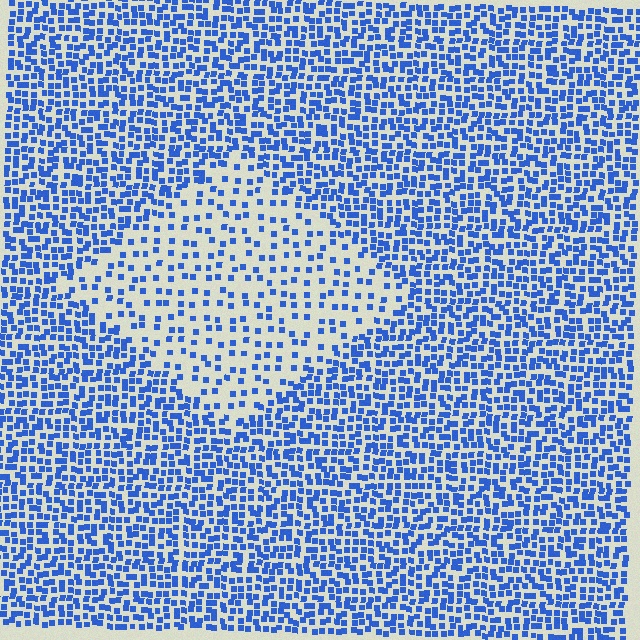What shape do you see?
I see a diamond.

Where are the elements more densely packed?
The elements are more densely packed outside the diamond boundary.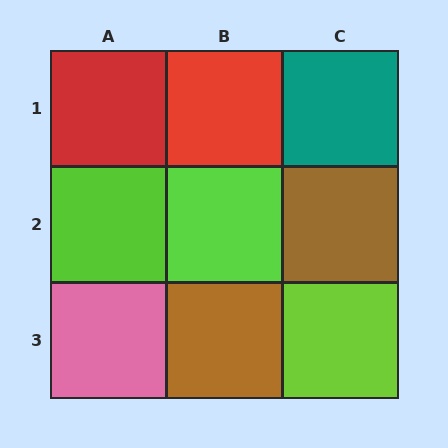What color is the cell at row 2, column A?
Lime.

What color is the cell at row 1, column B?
Red.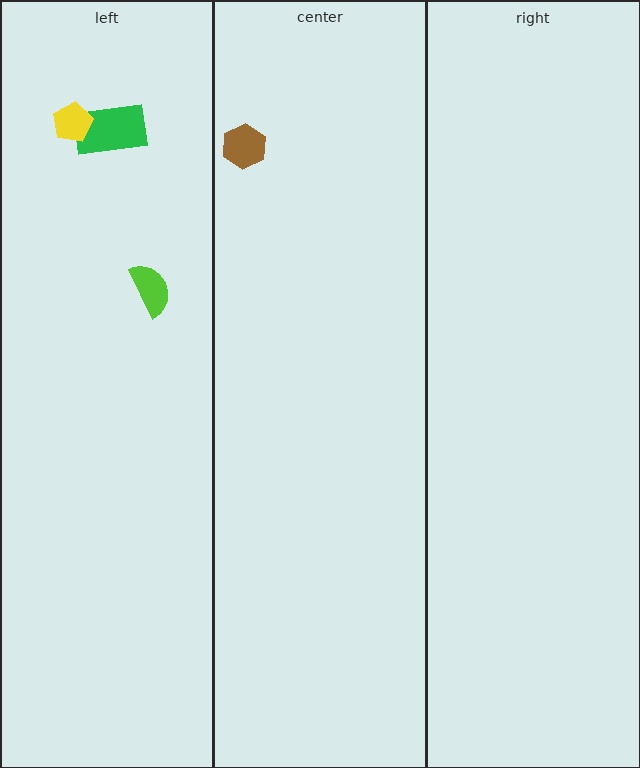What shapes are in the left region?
The green rectangle, the lime semicircle, the yellow pentagon.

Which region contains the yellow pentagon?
The left region.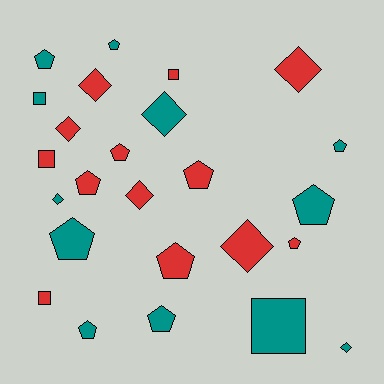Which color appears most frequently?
Red, with 13 objects.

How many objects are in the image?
There are 25 objects.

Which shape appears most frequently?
Pentagon, with 12 objects.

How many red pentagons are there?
There are 5 red pentagons.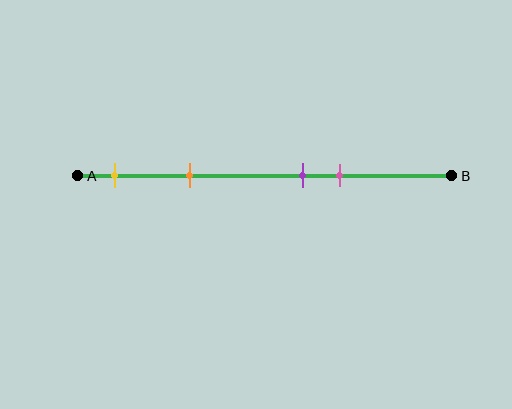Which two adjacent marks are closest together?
The purple and pink marks are the closest adjacent pair.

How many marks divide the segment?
There are 4 marks dividing the segment.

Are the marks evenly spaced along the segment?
No, the marks are not evenly spaced.